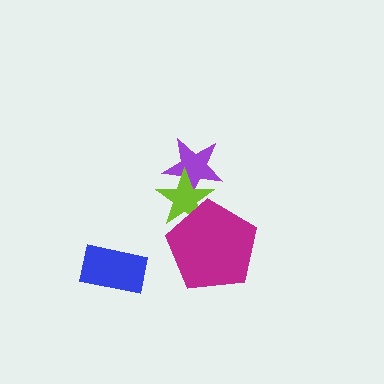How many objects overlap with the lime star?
2 objects overlap with the lime star.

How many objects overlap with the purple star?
1 object overlaps with the purple star.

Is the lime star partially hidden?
Yes, it is partially covered by another shape.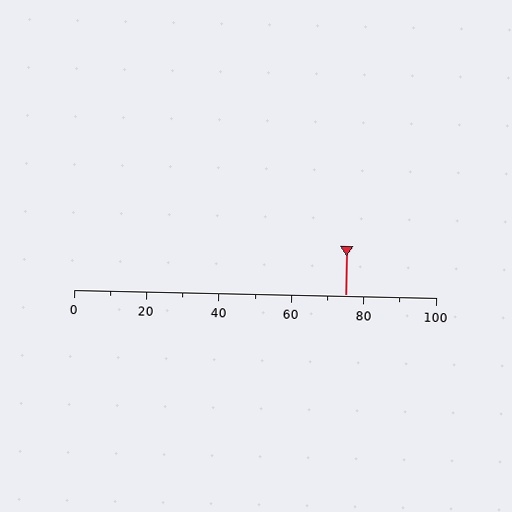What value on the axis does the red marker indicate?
The marker indicates approximately 75.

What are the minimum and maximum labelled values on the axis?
The axis runs from 0 to 100.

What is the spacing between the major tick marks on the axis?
The major ticks are spaced 20 apart.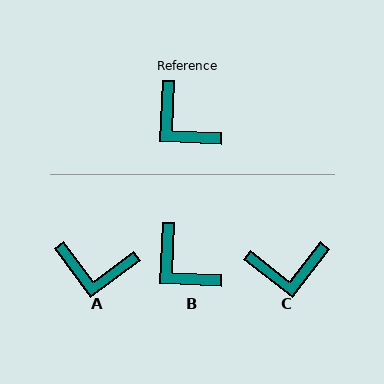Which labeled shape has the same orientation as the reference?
B.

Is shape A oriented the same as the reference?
No, it is off by about 39 degrees.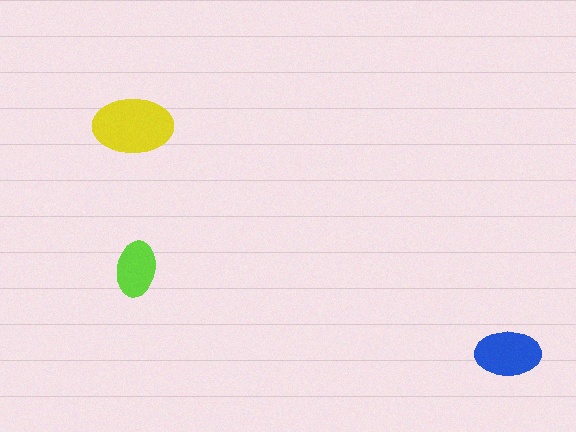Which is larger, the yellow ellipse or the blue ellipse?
The yellow one.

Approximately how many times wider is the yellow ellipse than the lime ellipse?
About 1.5 times wider.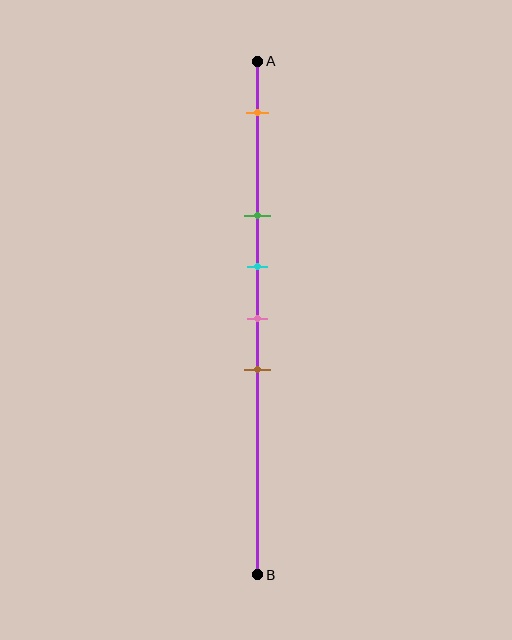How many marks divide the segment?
There are 5 marks dividing the segment.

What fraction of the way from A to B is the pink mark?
The pink mark is approximately 50% (0.5) of the way from A to B.